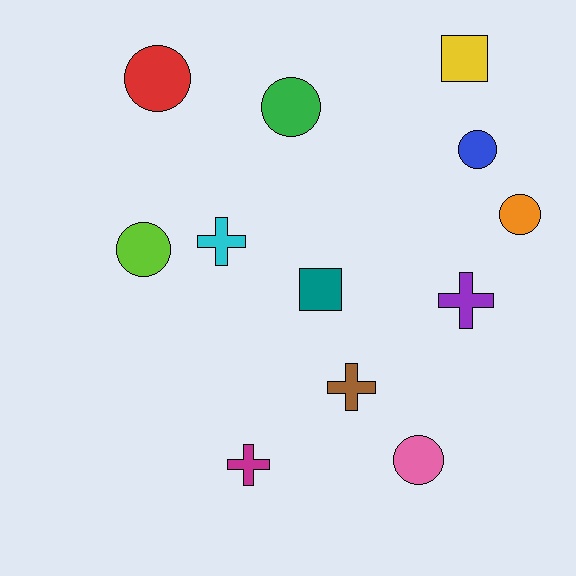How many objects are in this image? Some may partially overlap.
There are 12 objects.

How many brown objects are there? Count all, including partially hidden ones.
There is 1 brown object.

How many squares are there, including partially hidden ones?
There are 2 squares.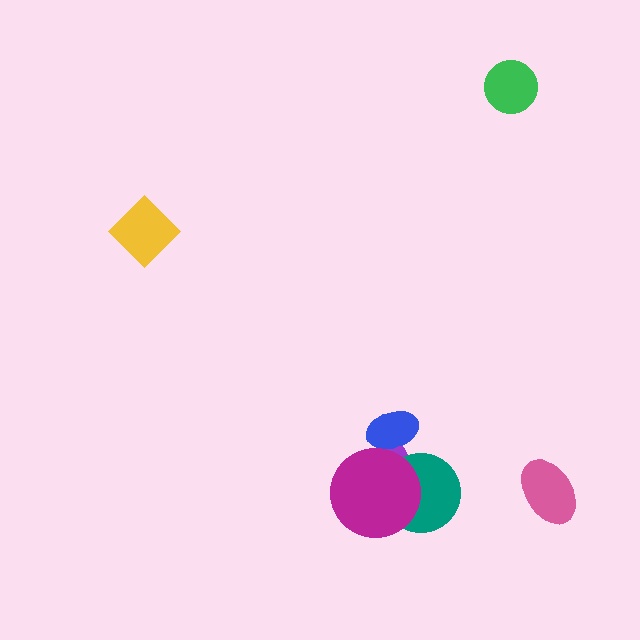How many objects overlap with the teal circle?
2 objects overlap with the teal circle.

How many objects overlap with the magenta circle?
2 objects overlap with the magenta circle.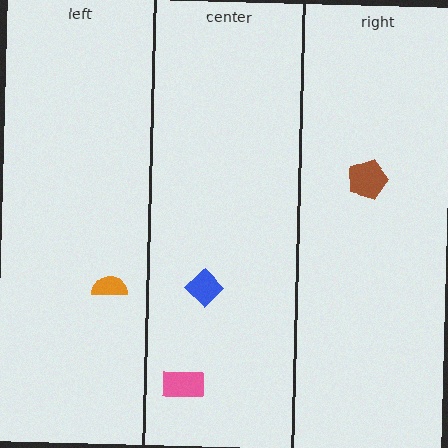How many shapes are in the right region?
1.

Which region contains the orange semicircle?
The left region.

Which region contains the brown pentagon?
The right region.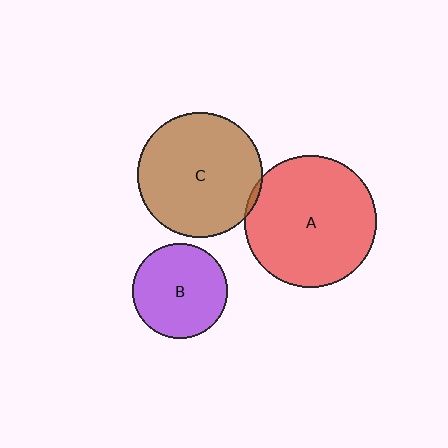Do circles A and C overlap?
Yes.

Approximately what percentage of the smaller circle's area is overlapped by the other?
Approximately 5%.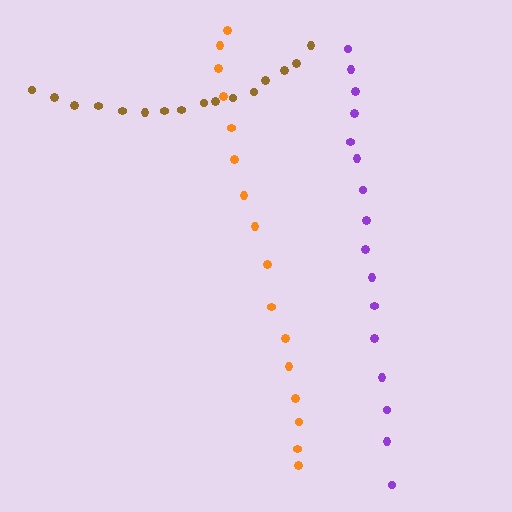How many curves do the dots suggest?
There are 3 distinct paths.